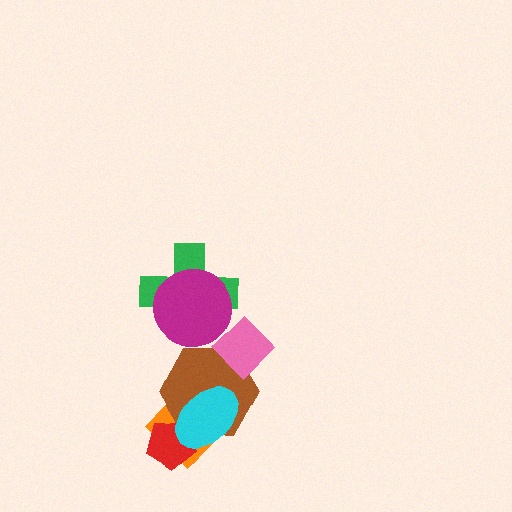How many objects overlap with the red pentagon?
3 objects overlap with the red pentagon.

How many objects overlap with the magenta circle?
1 object overlaps with the magenta circle.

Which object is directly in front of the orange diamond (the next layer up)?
The red pentagon is directly in front of the orange diamond.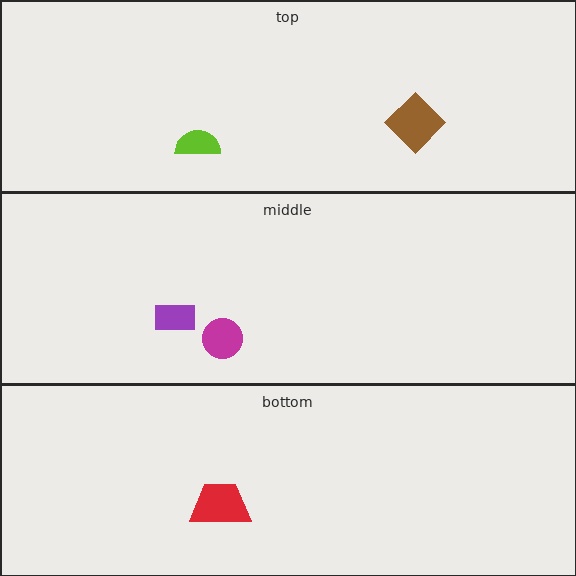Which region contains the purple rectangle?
The middle region.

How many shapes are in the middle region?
2.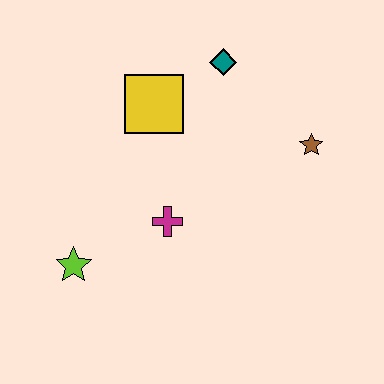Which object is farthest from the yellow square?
The lime star is farthest from the yellow square.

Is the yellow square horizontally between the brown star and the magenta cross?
No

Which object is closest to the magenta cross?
The lime star is closest to the magenta cross.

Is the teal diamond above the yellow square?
Yes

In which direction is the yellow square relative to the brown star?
The yellow square is to the left of the brown star.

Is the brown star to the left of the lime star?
No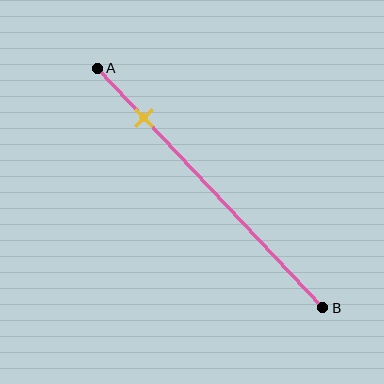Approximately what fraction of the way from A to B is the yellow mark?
The yellow mark is approximately 20% of the way from A to B.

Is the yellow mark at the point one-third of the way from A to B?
No, the mark is at about 20% from A, not at the 33% one-third point.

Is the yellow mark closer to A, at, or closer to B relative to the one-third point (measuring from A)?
The yellow mark is closer to point A than the one-third point of segment AB.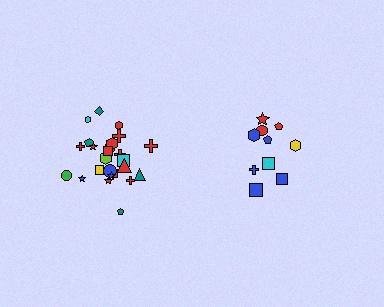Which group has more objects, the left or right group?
The left group.